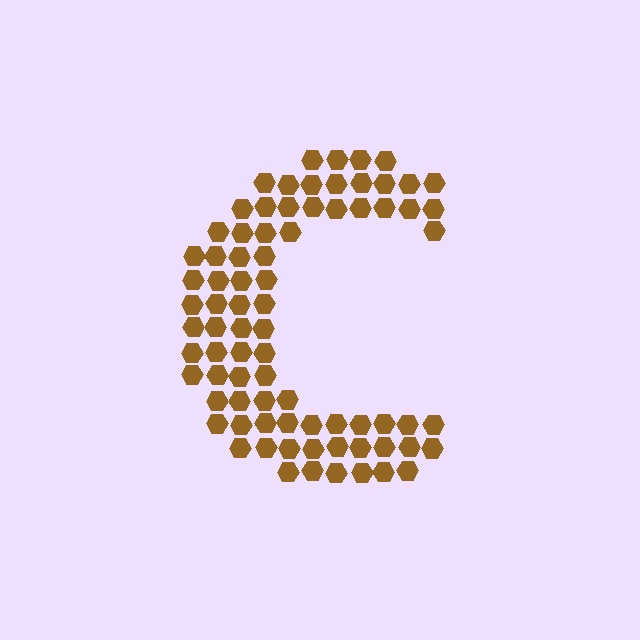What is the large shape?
The large shape is the letter C.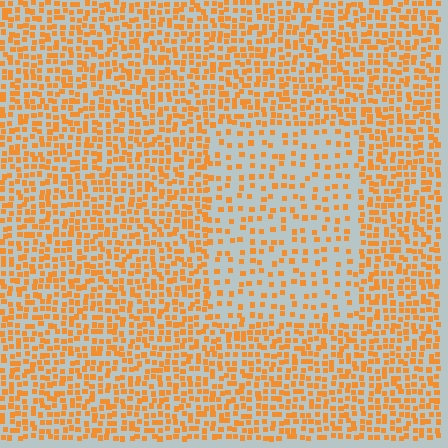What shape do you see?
I see a rectangle.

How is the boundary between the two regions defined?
The boundary is defined by a change in element density (approximately 2.0x ratio). All elements are the same color, size, and shape.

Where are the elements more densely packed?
The elements are more densely packed outside the rectangle boundary.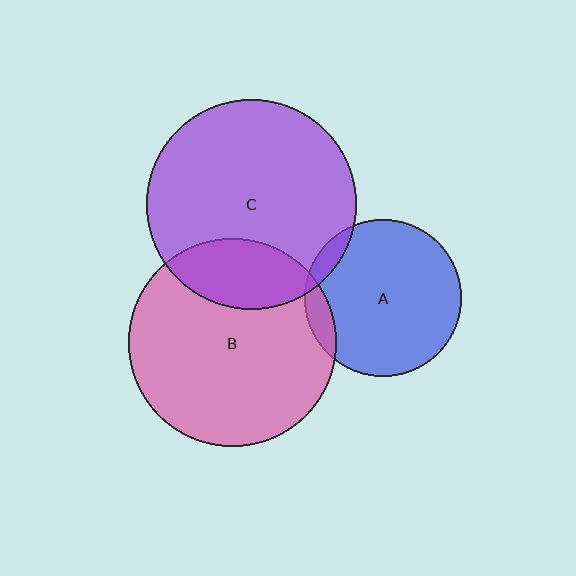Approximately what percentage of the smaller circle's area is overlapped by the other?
Approximately 10%.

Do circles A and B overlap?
Yes.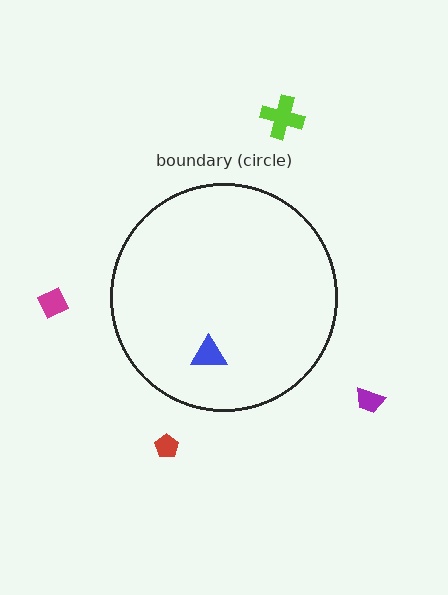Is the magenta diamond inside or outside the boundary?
Outside.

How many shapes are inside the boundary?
1 inside, 4 outside.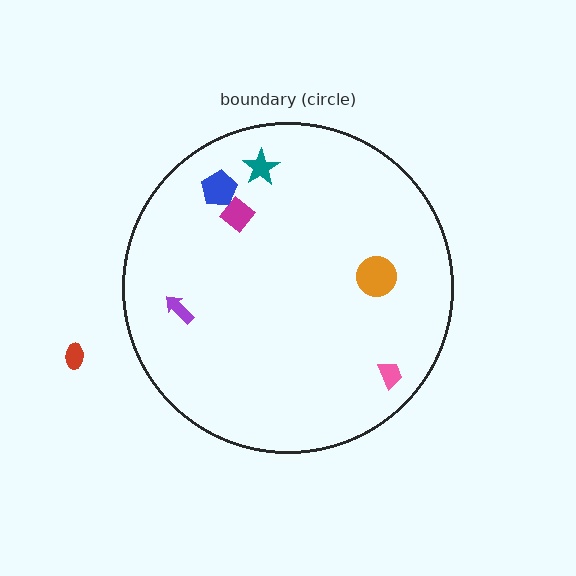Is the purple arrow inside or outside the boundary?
Inside.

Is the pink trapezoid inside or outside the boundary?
Inside.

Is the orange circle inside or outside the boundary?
Inside.